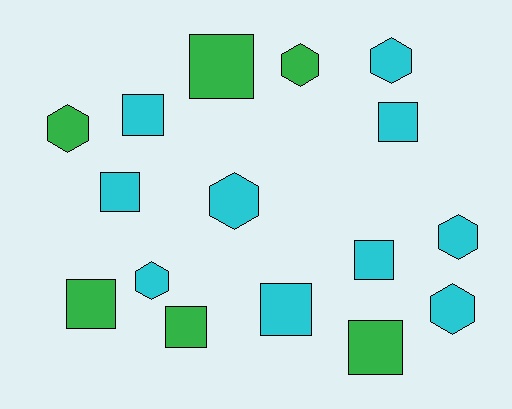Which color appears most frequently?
Cyan, with 10 objects.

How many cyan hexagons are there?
There are 5 cyan hexagons.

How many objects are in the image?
There are 16 objects.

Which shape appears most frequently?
Square, with 9 objects.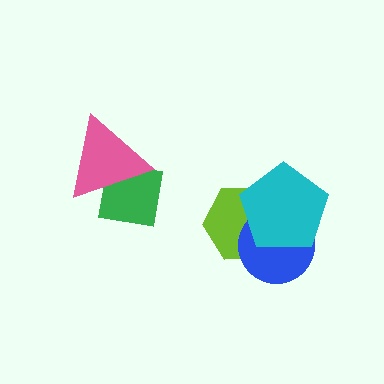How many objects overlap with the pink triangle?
1 object overlaps with the pink triangle.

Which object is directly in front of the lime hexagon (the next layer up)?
The blue circle is directly in front of the lime hexagon.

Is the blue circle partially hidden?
Yes, it is partially covered by another shape.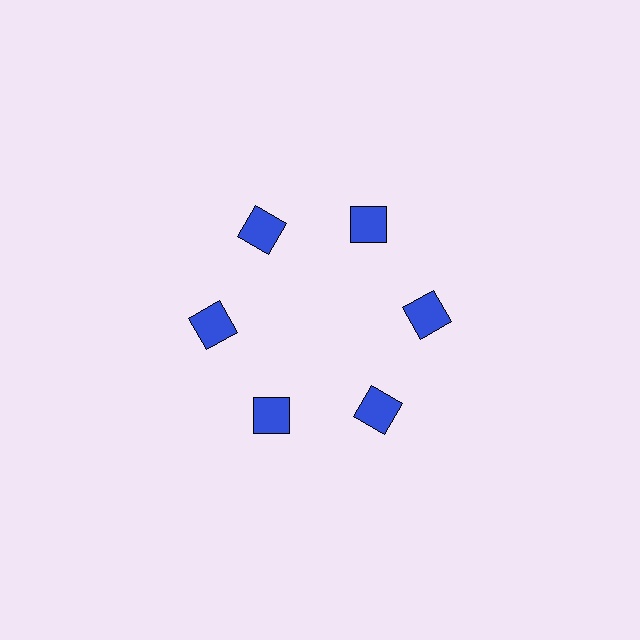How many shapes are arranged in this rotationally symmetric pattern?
There are 6 shapes, arranged in 6 groups of 1.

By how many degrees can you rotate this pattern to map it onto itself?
The pattern maps onto itself every 60 degrees of rotation.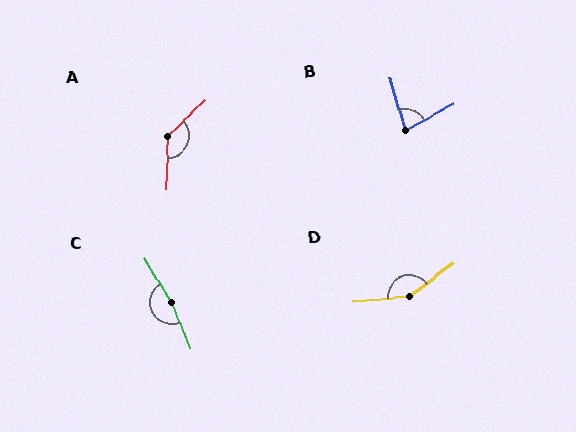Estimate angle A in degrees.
Approximately 134 degrees.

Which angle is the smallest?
B, at approximately 78 degrees.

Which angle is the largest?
C, at approximately 170 degrees.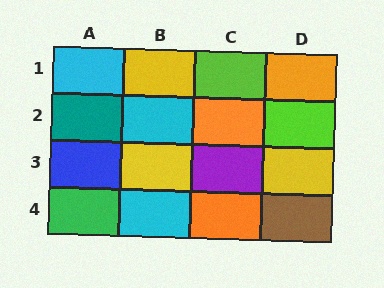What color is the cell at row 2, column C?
Orange.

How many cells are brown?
1 cell is brown.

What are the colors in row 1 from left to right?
Cyan, yellow, lime, orange.